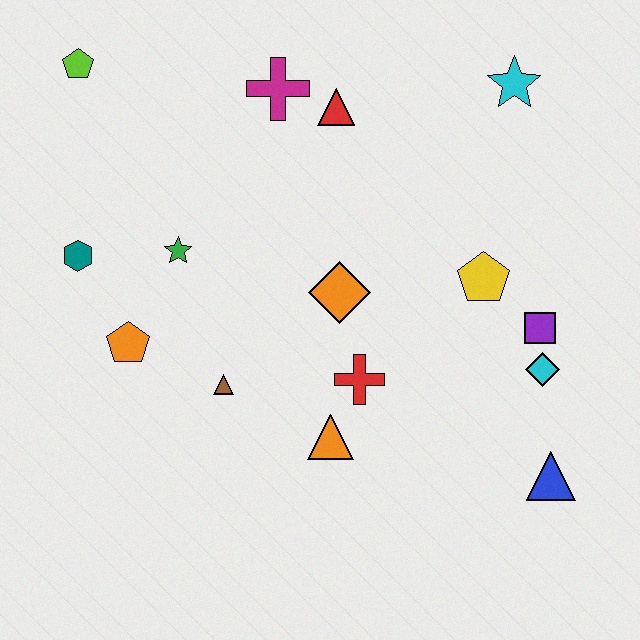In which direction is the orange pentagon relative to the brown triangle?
The orange pentagon is to the left of the brown triangle.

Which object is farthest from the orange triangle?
The lime pentagon is farthest from the orange triangle.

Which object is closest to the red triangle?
The magenta cross is closest to the red triangle.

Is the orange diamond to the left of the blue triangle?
Yes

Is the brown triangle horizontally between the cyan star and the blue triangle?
No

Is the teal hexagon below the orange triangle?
No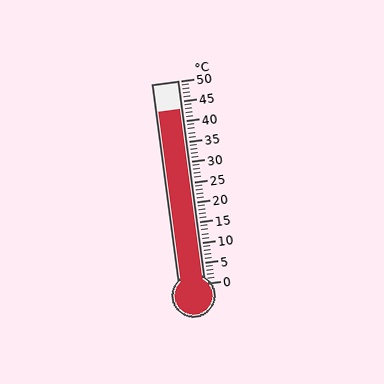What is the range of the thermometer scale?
The thermometer scale ranges from 0°C to 50°C.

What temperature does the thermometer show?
The thermometer shows approximately 43°C.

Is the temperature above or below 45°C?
The temperature is below 45°C.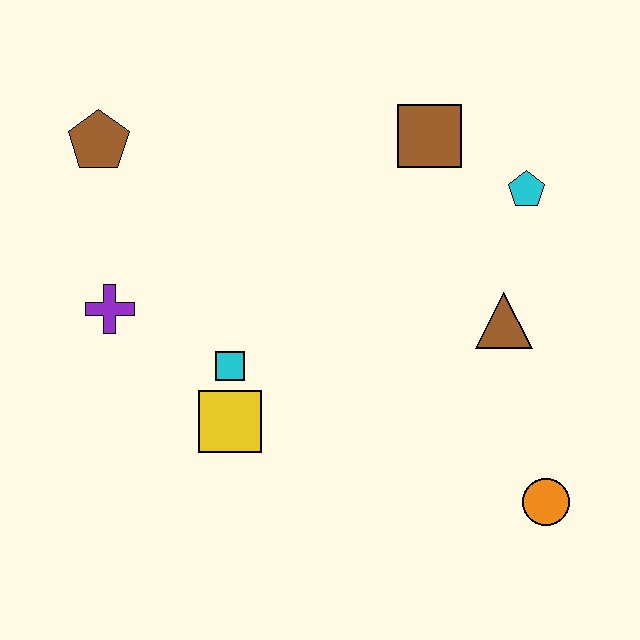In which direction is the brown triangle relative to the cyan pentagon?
The brown triangle is below the cyan pentagon.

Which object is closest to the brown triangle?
The cyan pentagon is closest to the brown triangle.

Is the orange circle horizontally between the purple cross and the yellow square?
No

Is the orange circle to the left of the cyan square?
No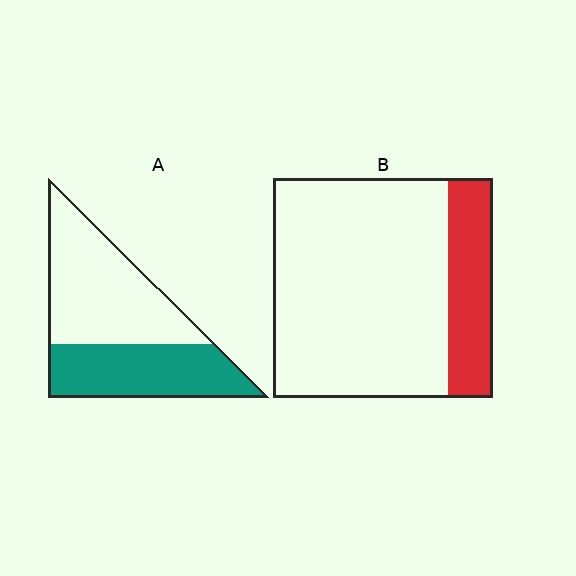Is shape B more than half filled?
No.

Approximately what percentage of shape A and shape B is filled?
A is approximately 45% and B is approximately 20%.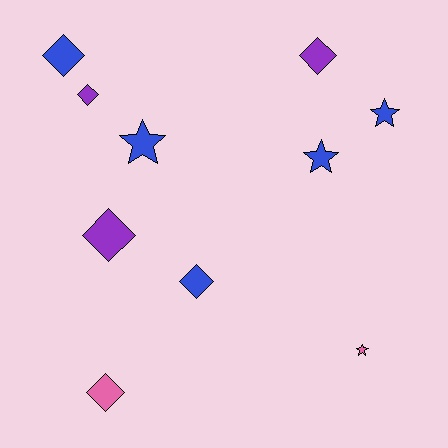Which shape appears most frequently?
Diamond, with 6 objects.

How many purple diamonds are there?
There are 3 purple diamonds.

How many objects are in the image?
There are 10 objects.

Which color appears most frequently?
Blue, with 5 objects.